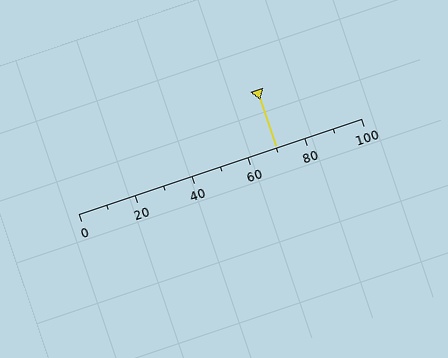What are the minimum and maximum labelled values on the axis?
The axis runs from 0 to 100.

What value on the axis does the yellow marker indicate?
The marker indicates approximately 70.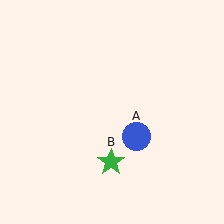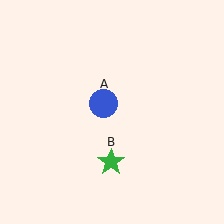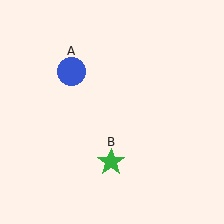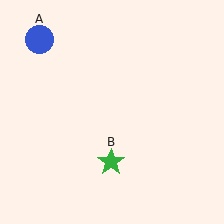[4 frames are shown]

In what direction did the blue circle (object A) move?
The blue circle (object A) moved up and to the left.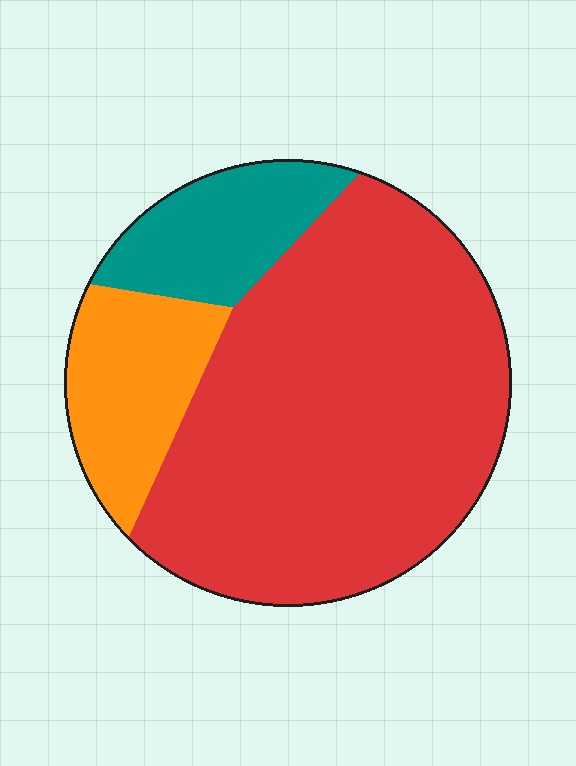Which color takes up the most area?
Red, at roughly 70%.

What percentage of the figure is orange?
Orange takes up about one sixth (1/6) of the figure.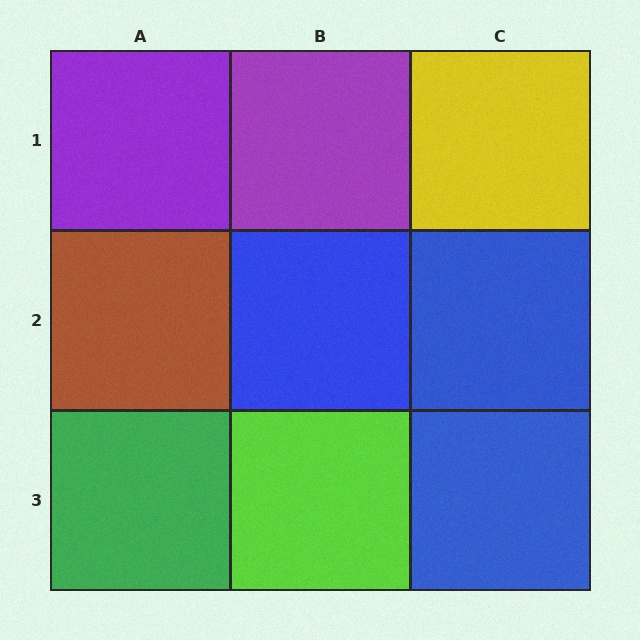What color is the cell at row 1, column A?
Purple.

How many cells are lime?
1 cell is lime.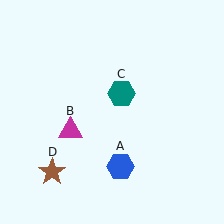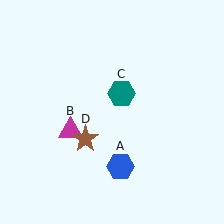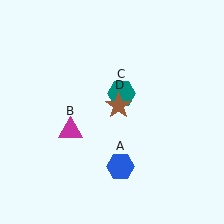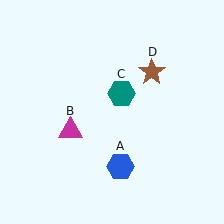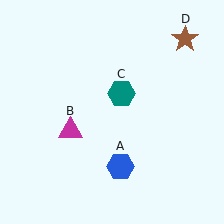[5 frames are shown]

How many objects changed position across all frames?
1 object changed position: brown star (object D).